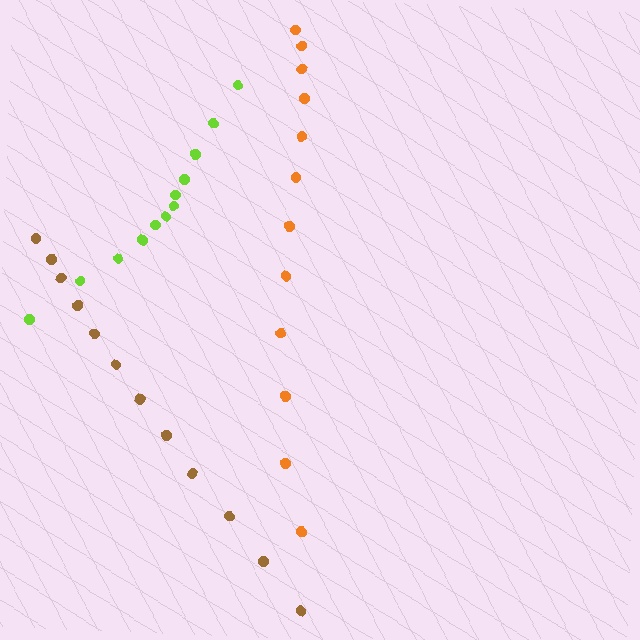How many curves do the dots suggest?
There are 3 distinct paths.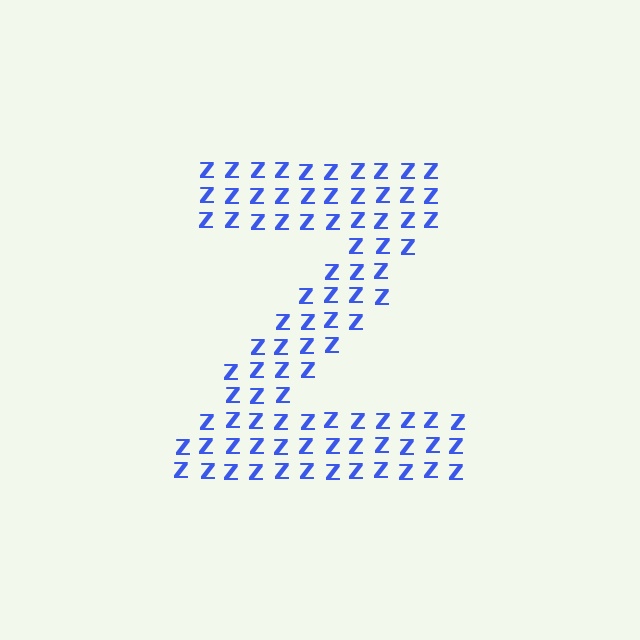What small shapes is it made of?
It is made of small letter Z's.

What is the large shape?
The large shape is the letter Z.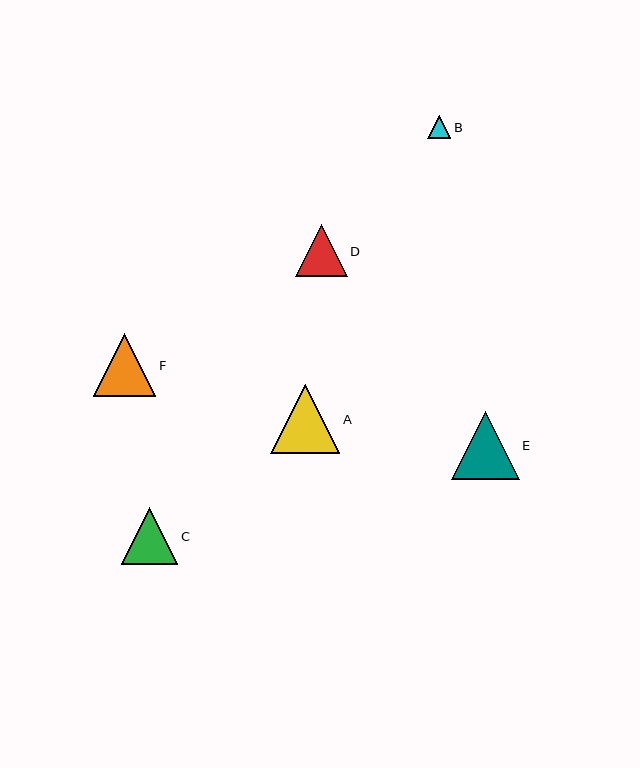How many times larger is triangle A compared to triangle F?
Triangle A is approximately 1.1 times the size of triangle F.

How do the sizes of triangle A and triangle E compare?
Triangle A and triangle E are approximately the same size.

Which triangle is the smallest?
Triangle B is the smallest with a size of approximately 23 pixels.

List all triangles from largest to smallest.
From largest to smallest: A, E, F, C, D, B.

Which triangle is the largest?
Triangle A is the largest with a size of approximately 69 pixels.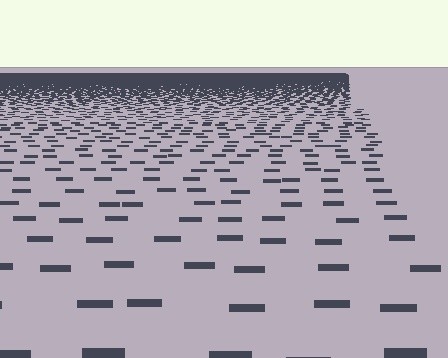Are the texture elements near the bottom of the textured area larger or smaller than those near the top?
Larger. Near the bottom, elements are closer to the viewer and appear at a bigger on-screen size.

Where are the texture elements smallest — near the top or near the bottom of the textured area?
Near the top.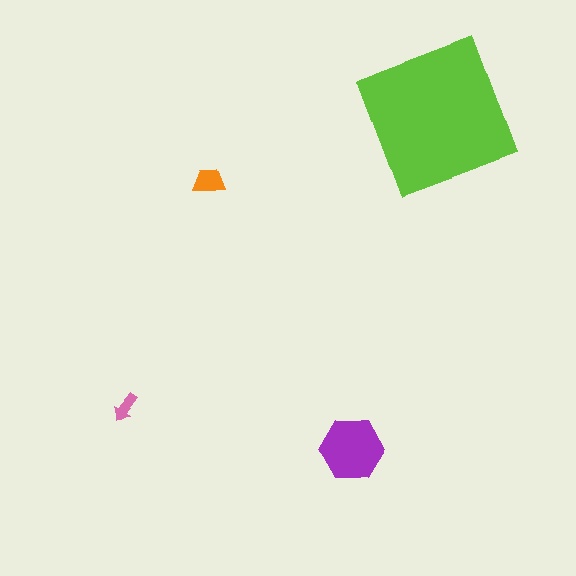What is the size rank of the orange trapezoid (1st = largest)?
3rd.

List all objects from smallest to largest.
The pink arrow, the orange trapezoid, the purple hexagon, the lime square.